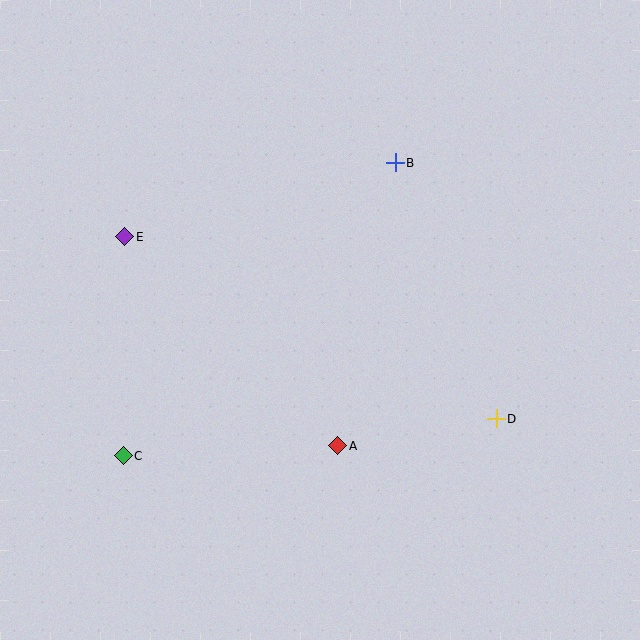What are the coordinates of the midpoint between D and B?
The midpoint between D and B is at (446, 291).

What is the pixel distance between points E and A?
The distance between E and A is 299 pixels.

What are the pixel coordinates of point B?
Point B is at (395, 163).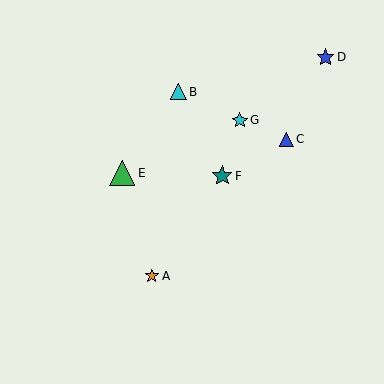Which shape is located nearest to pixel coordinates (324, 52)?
The blue star (labeled D) at (325, 57) is nearest to that location.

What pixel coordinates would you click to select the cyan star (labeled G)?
Click at (240, 120) to select the cyan star G.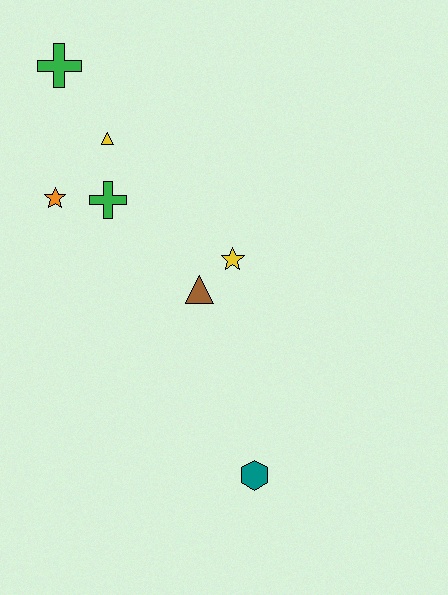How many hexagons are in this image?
There is 1 hexagon.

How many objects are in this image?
There are 7 objects.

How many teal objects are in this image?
There is 1 teal object.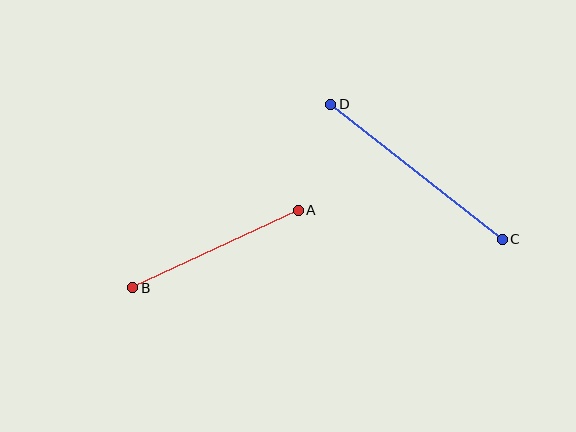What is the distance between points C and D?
The distance is approximately 218 pixels.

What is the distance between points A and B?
The distance is approximately 182 pixels.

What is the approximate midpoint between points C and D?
The midpoint is at approximately (417, 172) pixels.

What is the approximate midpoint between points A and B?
The midpoint is at approximately (215, 249) pixels.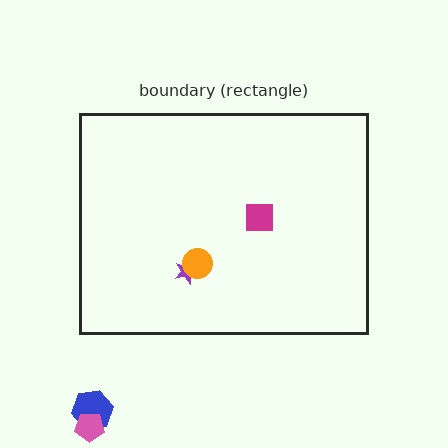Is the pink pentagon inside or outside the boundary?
Outside.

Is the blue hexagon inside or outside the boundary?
Outside.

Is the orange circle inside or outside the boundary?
Inside.